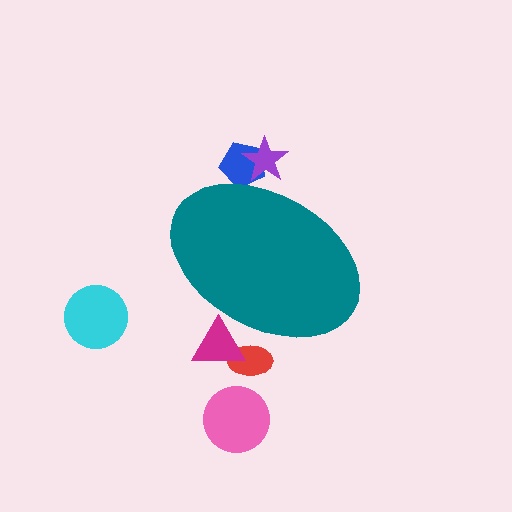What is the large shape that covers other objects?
A teal ellipse.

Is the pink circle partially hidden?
No, the pink circle is fully visible.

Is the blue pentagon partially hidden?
Yes, the blue pentagon is partially hidden behind the teal ellipse.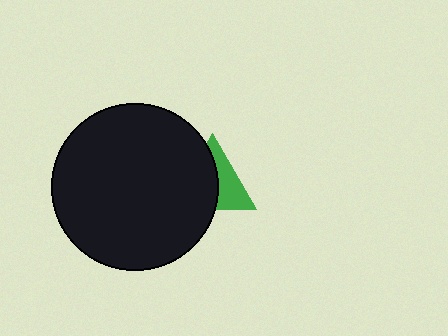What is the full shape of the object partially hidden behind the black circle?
The partially hidden object is a green triangle.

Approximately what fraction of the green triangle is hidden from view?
Roughly 56% of the green triangle is hidden behind the black circle.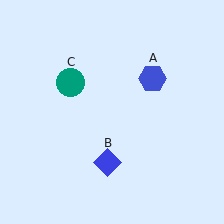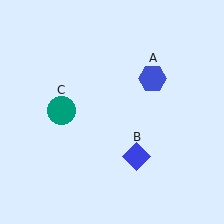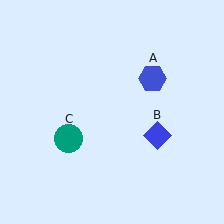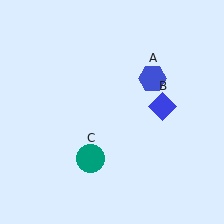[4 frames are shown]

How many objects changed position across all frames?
2 objects changed position: blue diamond (object B), teal circle (object C).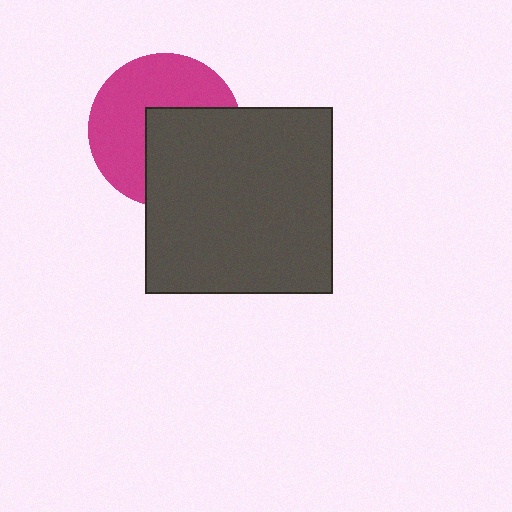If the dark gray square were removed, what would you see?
You would see the complete magenta circle.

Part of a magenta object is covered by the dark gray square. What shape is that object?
It is a circle.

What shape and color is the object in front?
The object in front is a dark gray square.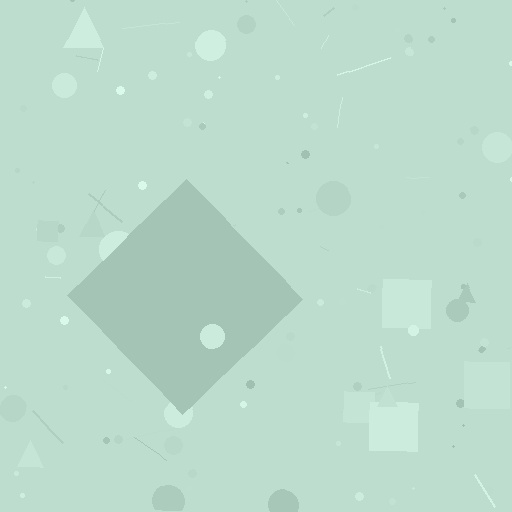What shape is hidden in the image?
A diamond is hidden in the image.